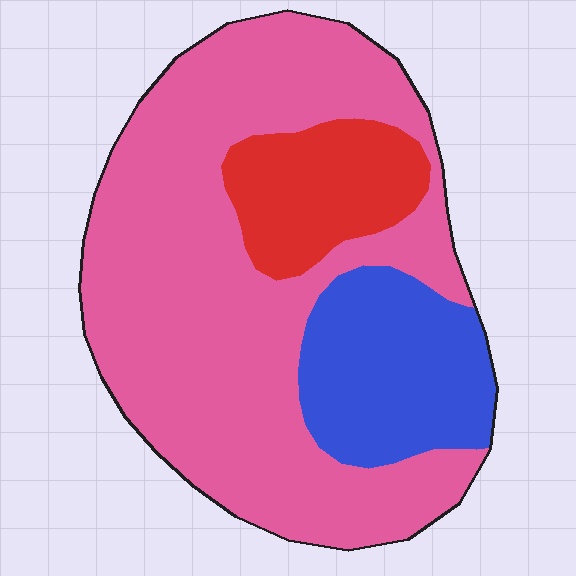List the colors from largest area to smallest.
From largest to smallest: pink, blue, red.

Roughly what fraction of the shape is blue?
Blue takes up less than a quarter of the shape.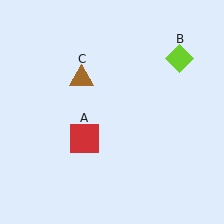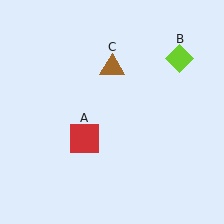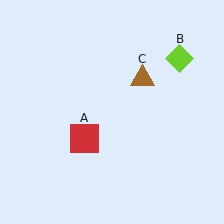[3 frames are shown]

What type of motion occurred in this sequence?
The brown triangle (object C) rotated clockwise around the center of the scene.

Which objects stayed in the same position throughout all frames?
Red square (object A) and lime diamond (object B) remained stationary.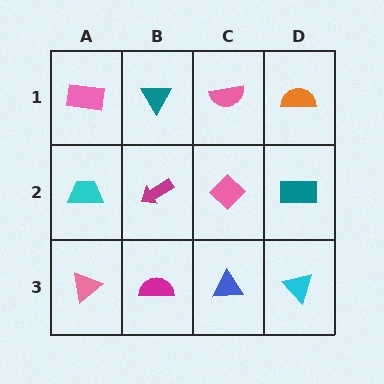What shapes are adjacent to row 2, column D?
An orange semicircle (row 1, column D), a cyan triangle (row 3, column D), a pink diamond (row 2, column C).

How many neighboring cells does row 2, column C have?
4.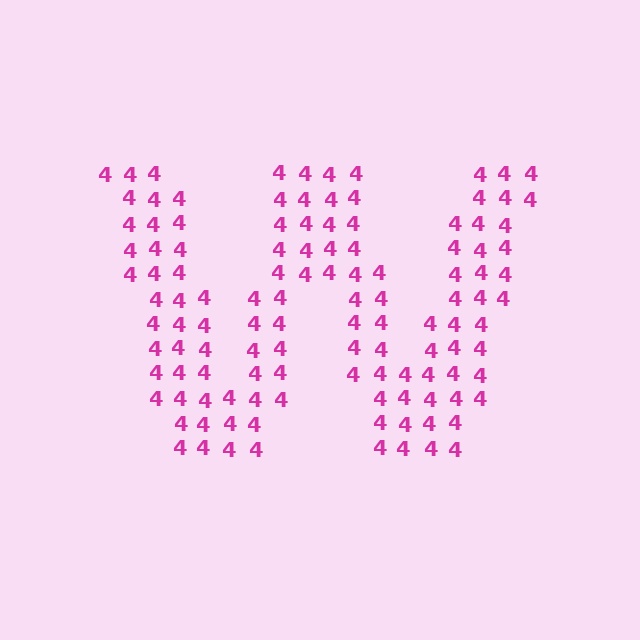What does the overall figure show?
The overall figure shows the letter W.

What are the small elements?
The small elements are digit 4's.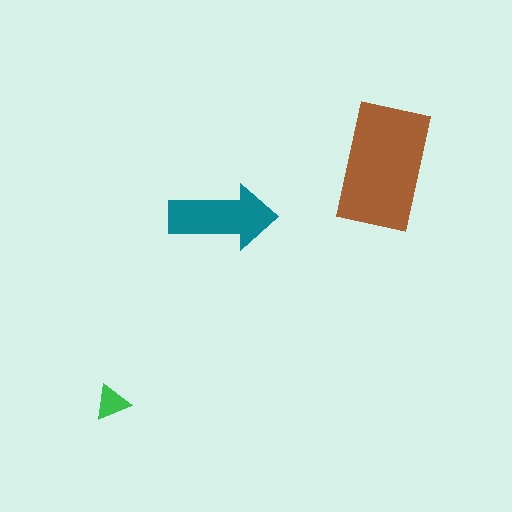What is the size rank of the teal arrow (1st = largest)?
2nd.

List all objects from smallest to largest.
The green triangle, the teal arrow, the brown rectangle.